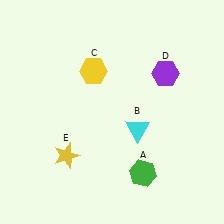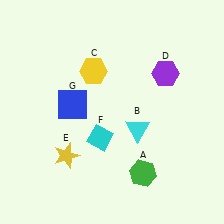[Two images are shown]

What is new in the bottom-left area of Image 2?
A cyan diamond (F) was added in the bottom-left area of Image 2.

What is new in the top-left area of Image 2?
A blue square (G) was added in the top-left area of Image 2.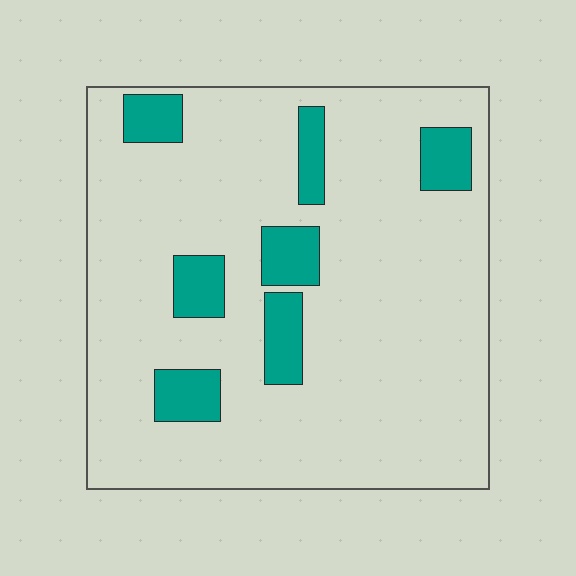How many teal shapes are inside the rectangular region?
7.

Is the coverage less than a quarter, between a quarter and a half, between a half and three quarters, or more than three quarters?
Less than a quarter.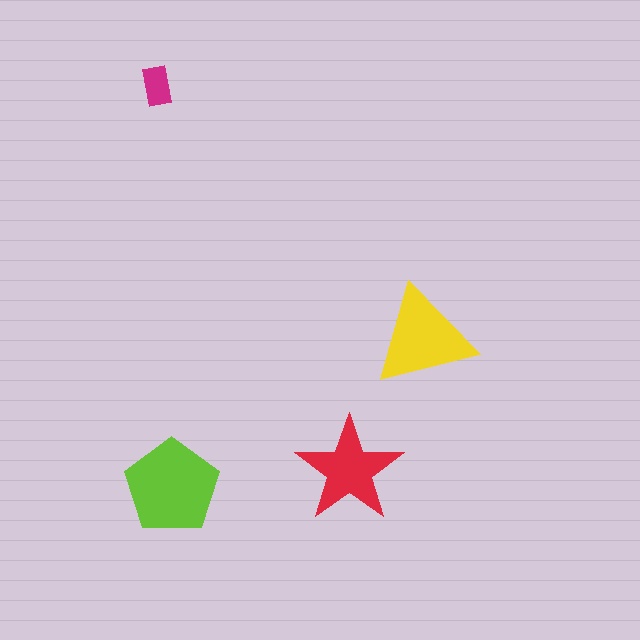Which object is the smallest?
The magenta rectangle.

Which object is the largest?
The lime pentagon.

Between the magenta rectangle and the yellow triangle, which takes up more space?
The yellow triangle.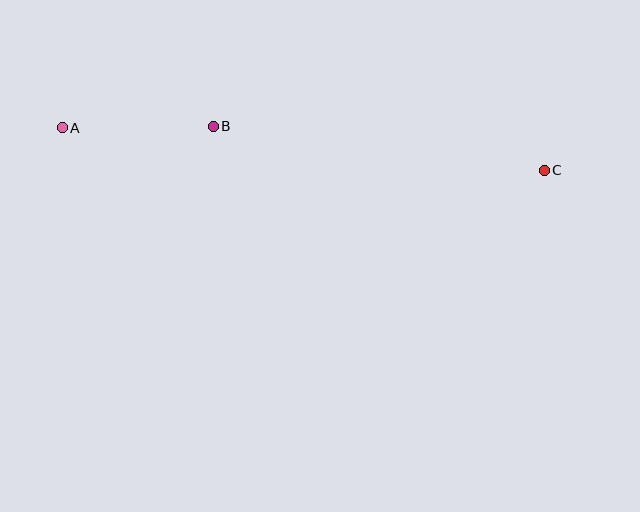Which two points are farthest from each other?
Points A and C are farthest from each other.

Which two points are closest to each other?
Points A and B are closest to each other.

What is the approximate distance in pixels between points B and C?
The distance between B and C is approximately 334 pixels.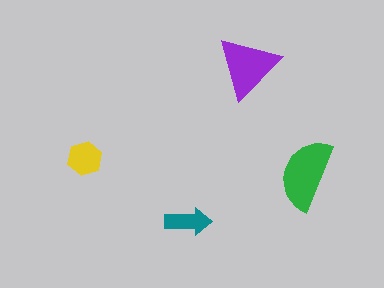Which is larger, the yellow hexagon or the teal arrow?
The yellow hexagon.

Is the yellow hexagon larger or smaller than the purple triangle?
Smaller.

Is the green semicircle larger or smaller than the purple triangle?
Larger.